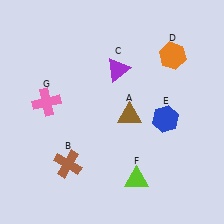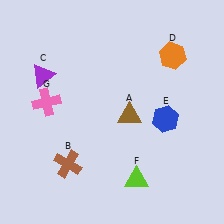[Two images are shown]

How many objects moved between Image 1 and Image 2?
1 object moved between the two images.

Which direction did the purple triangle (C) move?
The purple triangle (C) moved left.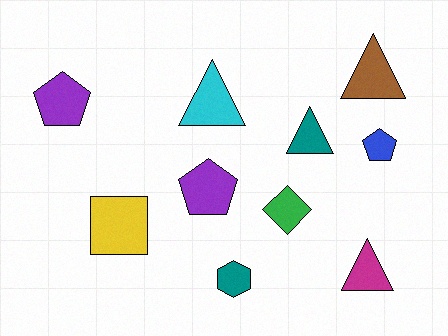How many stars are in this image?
There are no stars.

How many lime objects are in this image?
There are no lime objects.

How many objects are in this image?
There are 10 objects.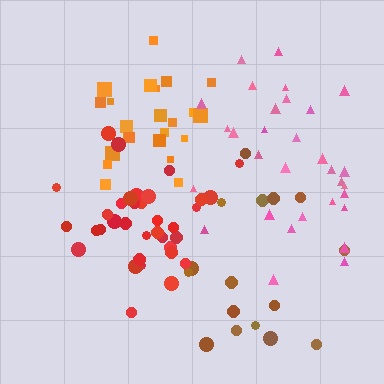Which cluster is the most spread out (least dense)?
Brown.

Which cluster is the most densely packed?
Red.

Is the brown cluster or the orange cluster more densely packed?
Orange.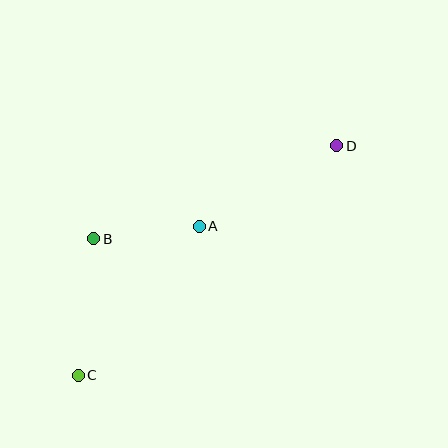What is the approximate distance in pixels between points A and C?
The distance between A and C is approximately 192 pixels.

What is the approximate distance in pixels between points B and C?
The distance between B and C is approximately 137 pixels.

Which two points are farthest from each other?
Points C and D are farthest from each other.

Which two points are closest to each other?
Points A and B are closest to each other.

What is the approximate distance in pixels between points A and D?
The distance between A and D is approximately 159 pixels.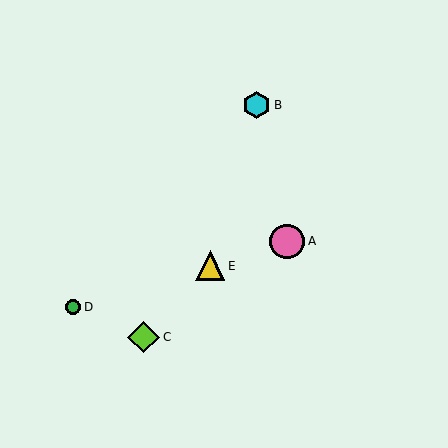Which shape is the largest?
The pink circle (labeled A) is the largest.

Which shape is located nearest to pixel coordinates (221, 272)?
The yellow triangle (labeled E) at (210, 266) is nearest to that location.